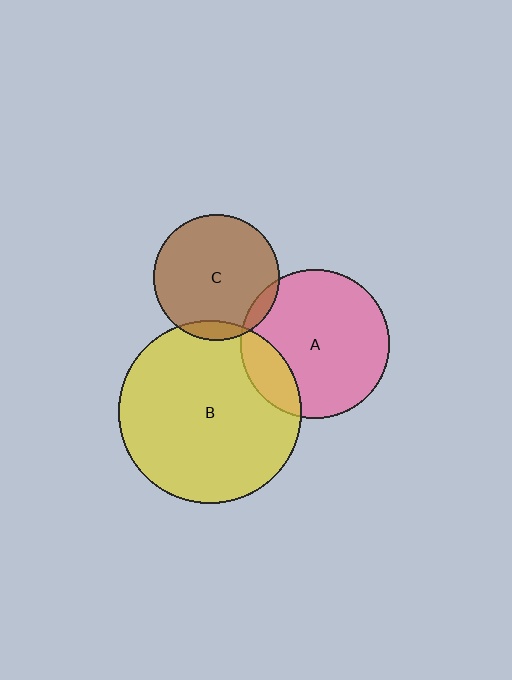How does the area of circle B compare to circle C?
Approximately 2.1 times.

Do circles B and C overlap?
Yes.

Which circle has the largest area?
Circle B (yellow).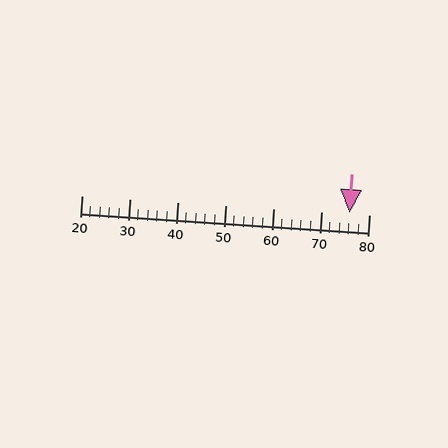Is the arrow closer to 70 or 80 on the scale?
The arrow is closer to 80.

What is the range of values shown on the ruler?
The ruler shows values from 20 to 80.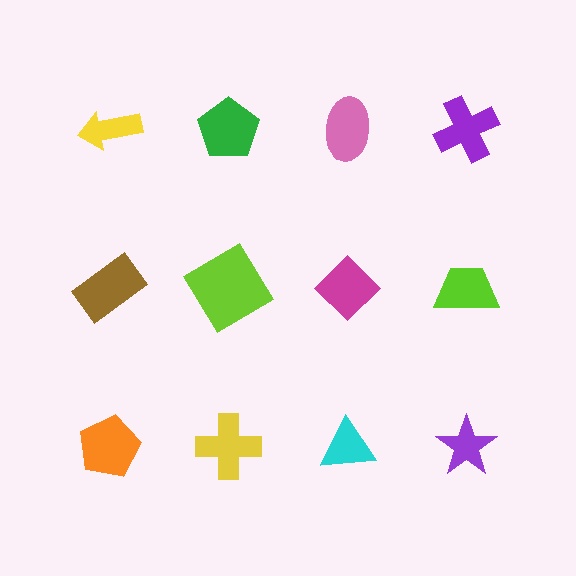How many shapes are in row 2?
4 shapes.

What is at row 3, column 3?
A cyan triangle.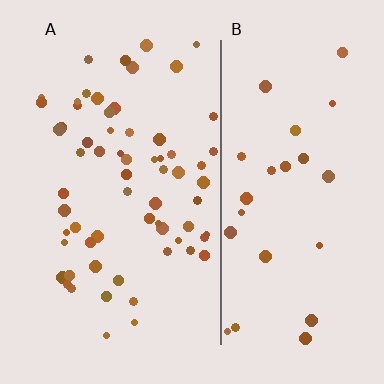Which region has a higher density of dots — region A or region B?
A (the left).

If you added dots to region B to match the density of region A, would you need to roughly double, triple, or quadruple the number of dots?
Approximately double.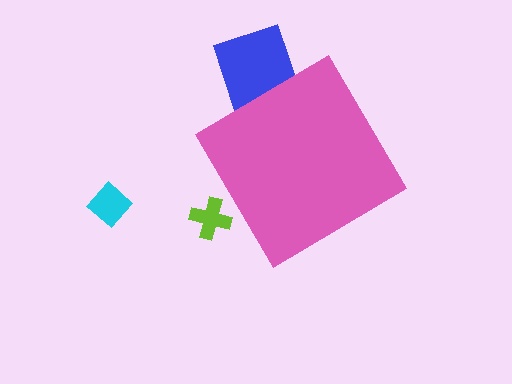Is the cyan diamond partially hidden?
No, the cyan diamond is fully visible.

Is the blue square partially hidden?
Yes, the blue square is partially hidden behind the pink diamond.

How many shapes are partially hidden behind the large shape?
2 shapes are partially hidden.